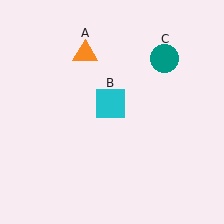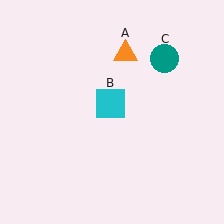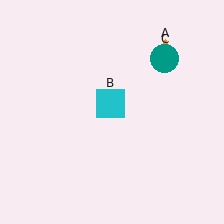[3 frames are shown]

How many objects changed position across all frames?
1 object changed position: orange triangle (object A).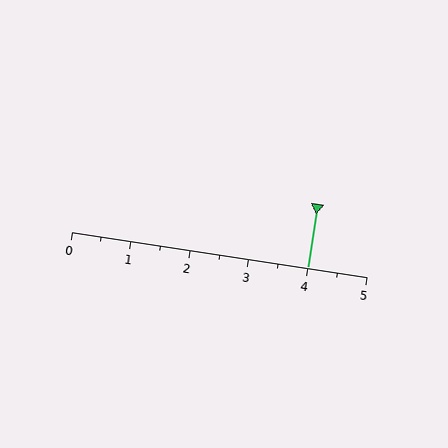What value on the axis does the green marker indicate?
The marker indicates approximately 4.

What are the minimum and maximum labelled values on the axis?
The axis runs from 0 to 5.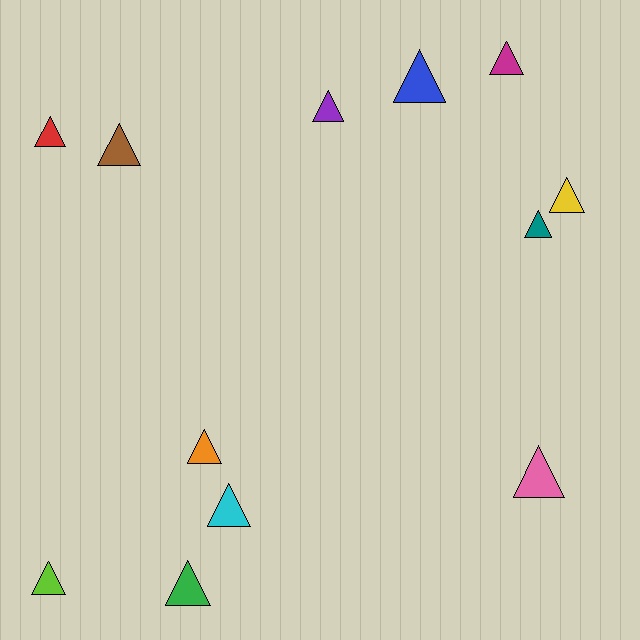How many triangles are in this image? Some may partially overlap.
There are 12 triangles.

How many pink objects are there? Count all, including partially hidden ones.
There is 1 pink object.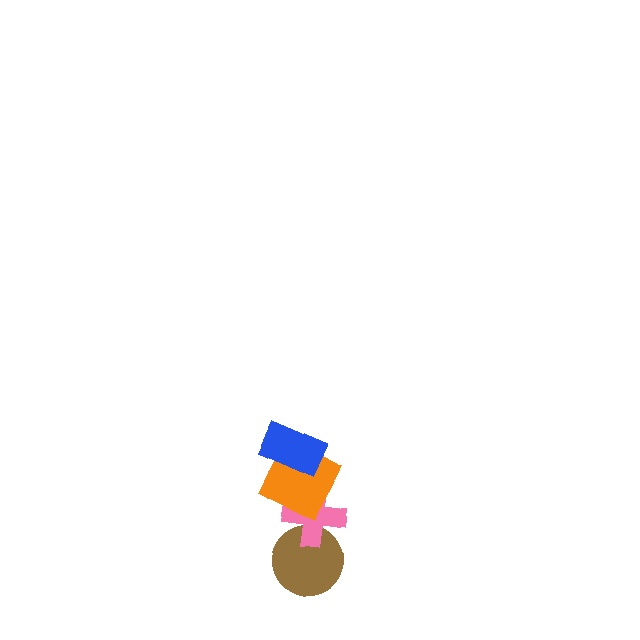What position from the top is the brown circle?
The brown circle is 4th from the top.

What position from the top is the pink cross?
The pink cross is 3rd from the top.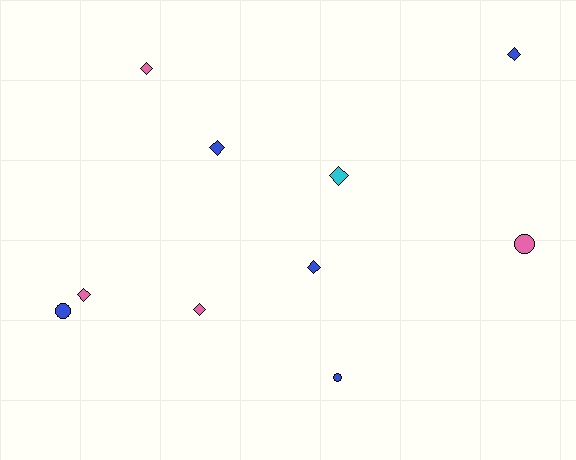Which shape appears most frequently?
Diamond, with 7 objects.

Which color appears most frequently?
Blue, with 5 objects.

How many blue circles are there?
There are 2 blue circles.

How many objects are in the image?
There are 10 objects.